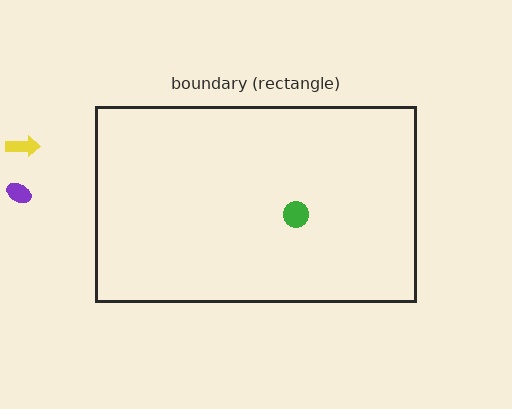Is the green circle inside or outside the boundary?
Inside.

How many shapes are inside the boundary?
1 inside, 2 outside.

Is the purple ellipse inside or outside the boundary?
Outside.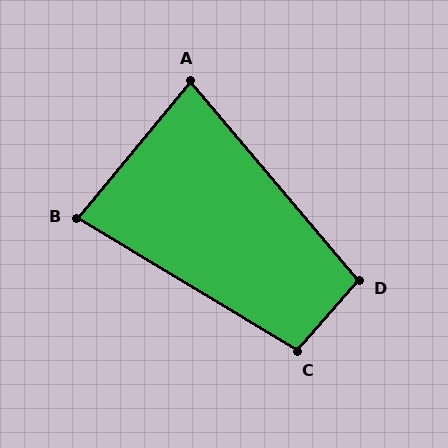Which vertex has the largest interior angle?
C, at approximately 100 degrees.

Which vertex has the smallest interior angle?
A, at approximately 80 degrees.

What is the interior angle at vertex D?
Approximately 98 degrees (obtuse).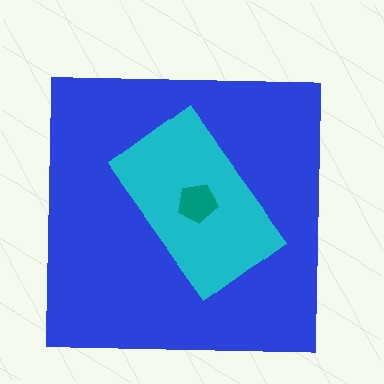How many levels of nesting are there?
3.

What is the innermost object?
The teal pentagon.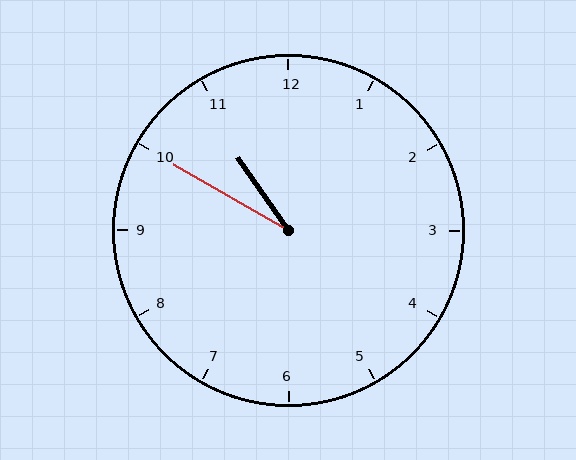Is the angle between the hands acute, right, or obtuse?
It is acute.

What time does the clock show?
10:50.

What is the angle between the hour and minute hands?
Approximately 25 degrees.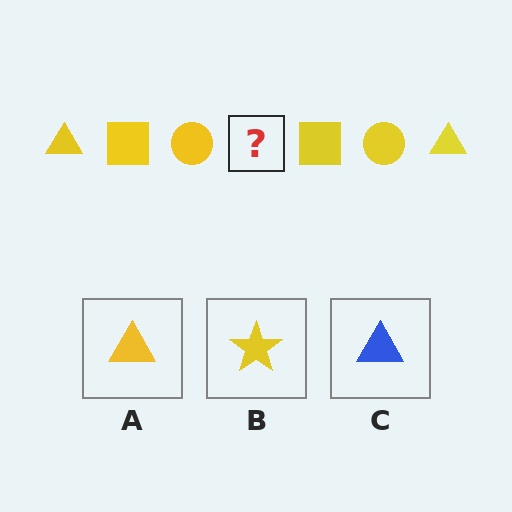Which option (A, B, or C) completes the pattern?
A.